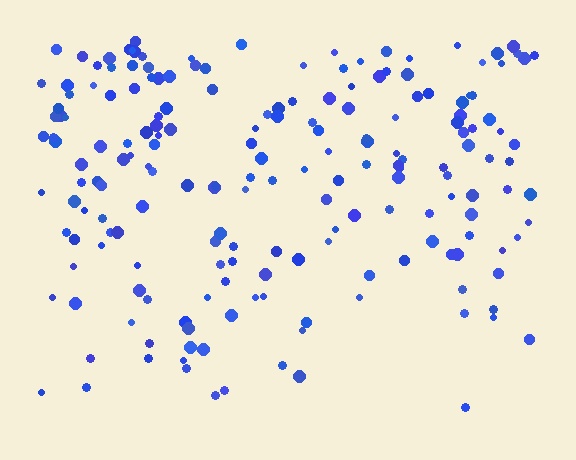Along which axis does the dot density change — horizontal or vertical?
Vertical.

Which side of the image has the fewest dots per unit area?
The bottom.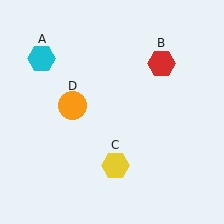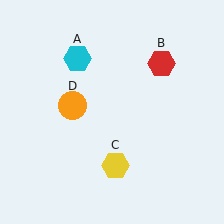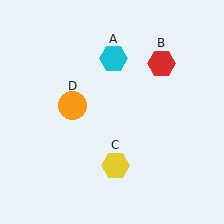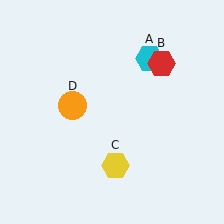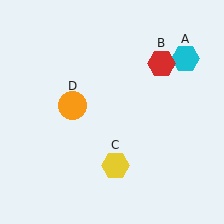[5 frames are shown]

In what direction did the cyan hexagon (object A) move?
The cyan hexagon (object A) moved right.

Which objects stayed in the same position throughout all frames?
Red hexagon (object B) and yellow hexagon (object C) and orange circle (object D) remained stationary.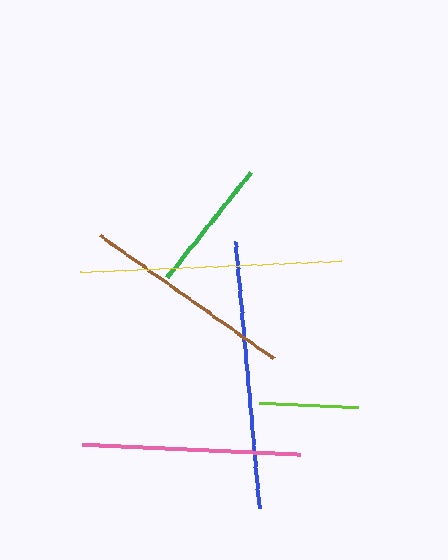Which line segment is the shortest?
The lime line is the shortest at approximately 99 pixels.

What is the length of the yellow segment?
The yellow segment is approximately 261 pixels long.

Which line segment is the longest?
The blue line is the longest at approximately 268 pixels.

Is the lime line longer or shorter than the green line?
The green line is longer than the lime line.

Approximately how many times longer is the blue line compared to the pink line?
The blue line is approximately 1.2 times the length of the pink line.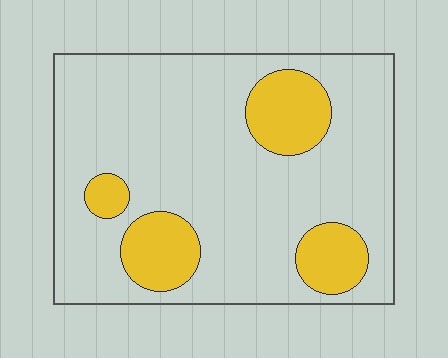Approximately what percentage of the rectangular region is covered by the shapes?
Approximately 20%.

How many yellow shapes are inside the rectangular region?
4.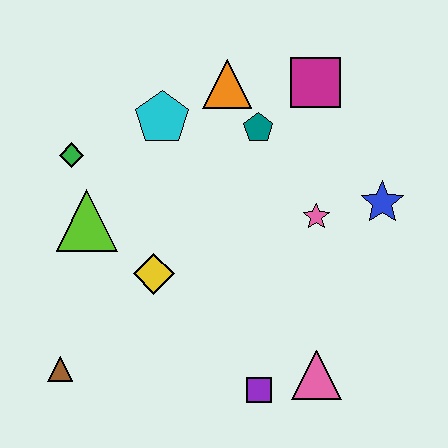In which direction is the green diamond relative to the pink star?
The green diamond is to the left of the pink star.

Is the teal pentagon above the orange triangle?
No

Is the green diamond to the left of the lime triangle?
Yes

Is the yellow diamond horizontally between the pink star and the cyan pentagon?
No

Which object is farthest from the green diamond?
The pink triangle is farthest from the green diamond.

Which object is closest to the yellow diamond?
The lime triangle is closest to the yellow diamond.